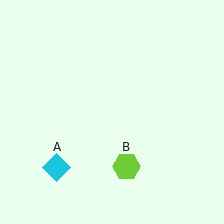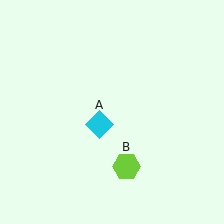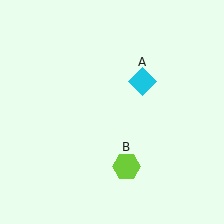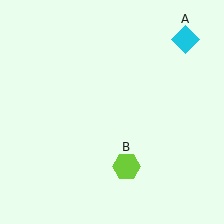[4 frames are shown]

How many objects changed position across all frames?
1 object changed position: cyan diamond (object A).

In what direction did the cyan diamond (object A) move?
The cyan diamond (object A) moved up and to the right.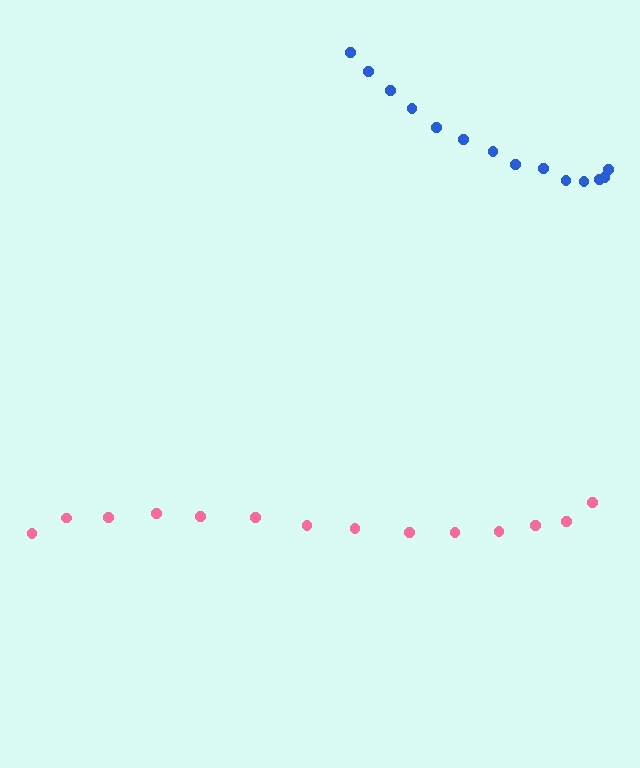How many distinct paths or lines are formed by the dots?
There are 2 distinct paths.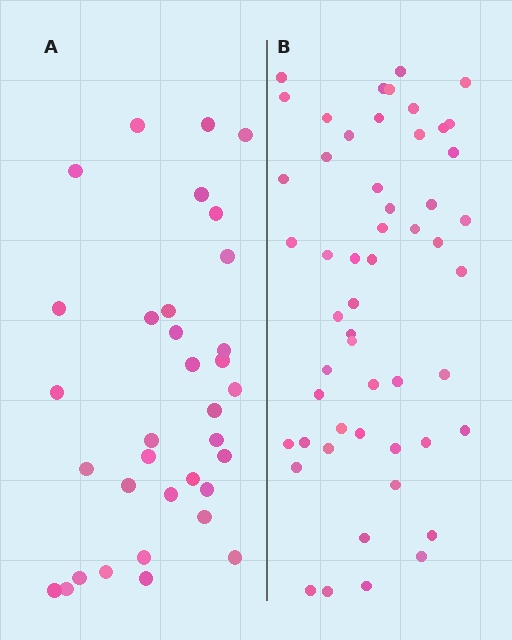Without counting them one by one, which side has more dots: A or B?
Region B (the right region) has more dots.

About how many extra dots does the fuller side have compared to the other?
Region B has approximately 20 more dots than region A.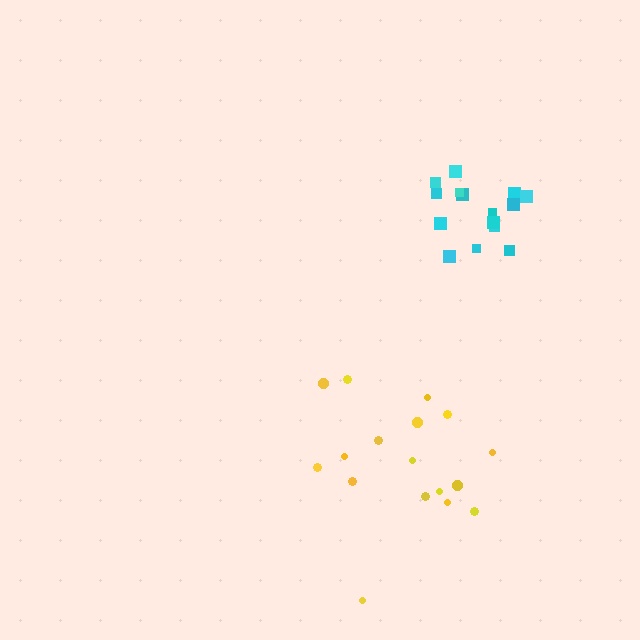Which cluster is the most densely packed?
Cyan.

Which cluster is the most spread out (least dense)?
Yellow.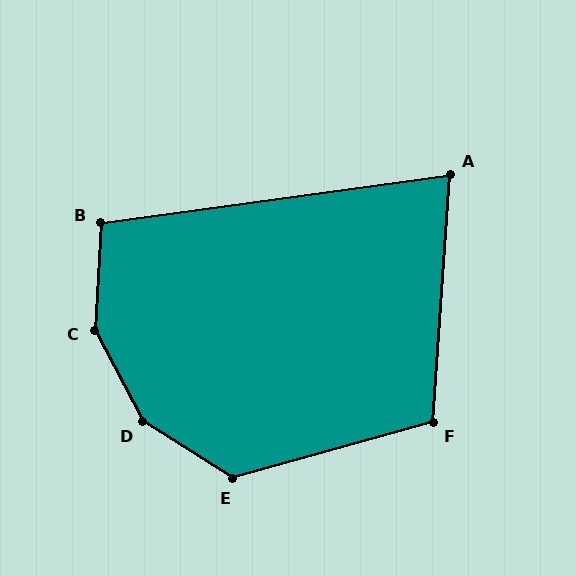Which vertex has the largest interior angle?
D, at approximately 149 degrees.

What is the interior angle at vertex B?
Approximately 101 degrees (obtuse).